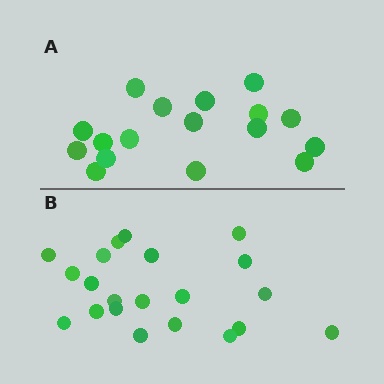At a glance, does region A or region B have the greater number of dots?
Region B (the bottom region) has more dots.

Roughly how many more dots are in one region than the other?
Region B has about 4 more dots than region A.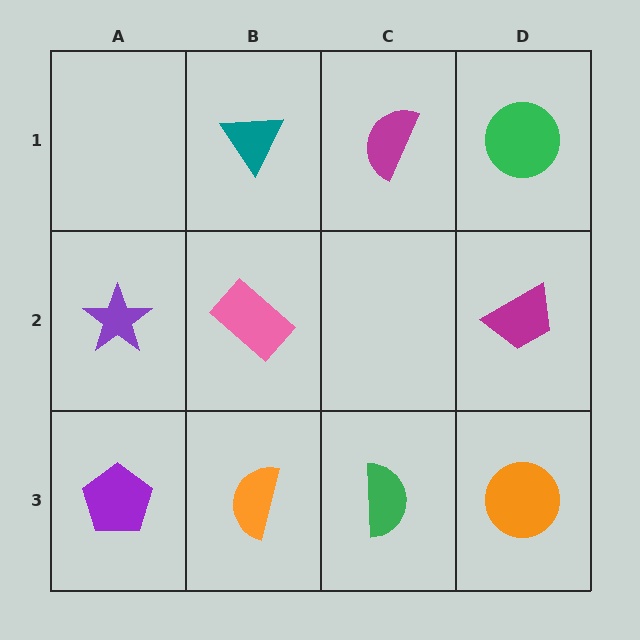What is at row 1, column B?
A teal triangle.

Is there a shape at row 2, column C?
No, that cell is empty.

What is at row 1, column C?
A magenta semicircle.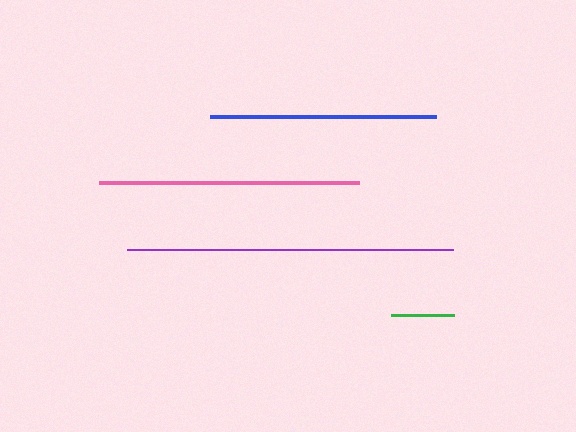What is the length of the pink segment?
The pink segment is approximately 260 pixels long.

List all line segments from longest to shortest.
From longest to shortest: purple, pink, blue, green.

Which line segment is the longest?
The purple line is the longest at approximately 326 pixels.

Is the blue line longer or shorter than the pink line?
The pink line is longer than the blue line.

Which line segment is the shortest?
The green line is the shortest at approximately 63 pixels.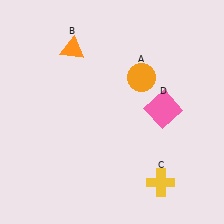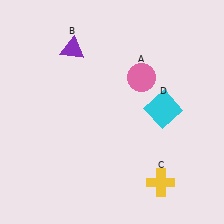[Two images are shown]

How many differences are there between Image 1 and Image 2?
There are 3 differences between the two images.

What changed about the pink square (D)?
In Image 1, D is pink. In Image 2, it changed to cyan.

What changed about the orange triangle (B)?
In Image 1, B is orange. In Image 2, it changed to purple.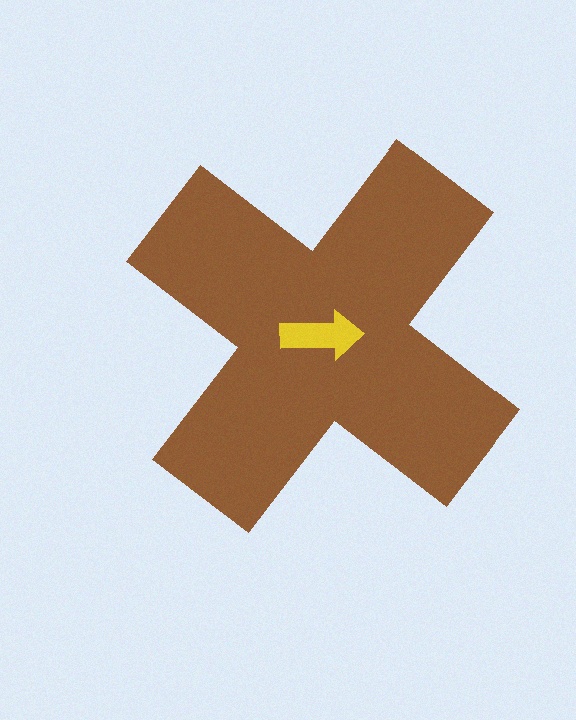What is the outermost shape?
The brown cross.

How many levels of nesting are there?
2.